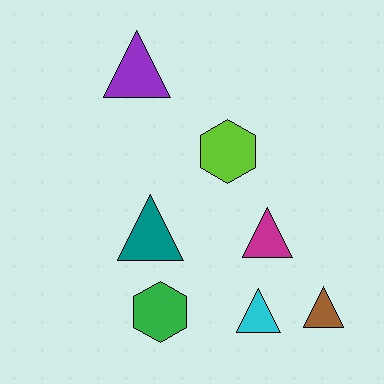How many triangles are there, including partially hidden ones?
There are 5 triangles.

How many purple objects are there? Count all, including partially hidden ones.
There is 1 purple object.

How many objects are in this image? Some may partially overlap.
There are 7 objects.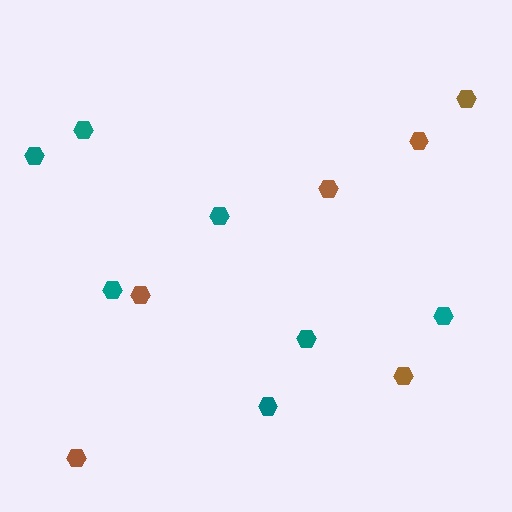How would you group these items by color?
There are 2 groups: one group of teal hexagons (7) and one group of brown hexagons (6).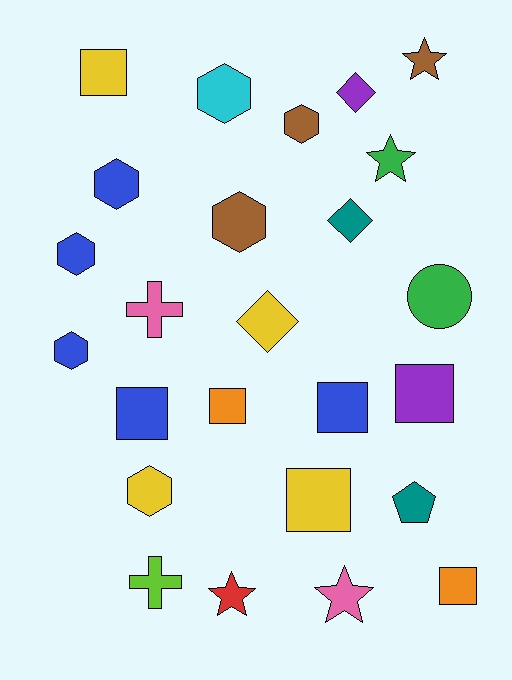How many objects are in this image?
There are 25 objects.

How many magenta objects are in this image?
There are no magenta objects.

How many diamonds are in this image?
There are 3 diamonds.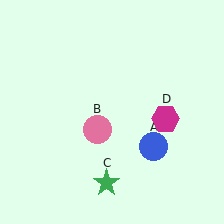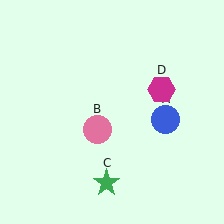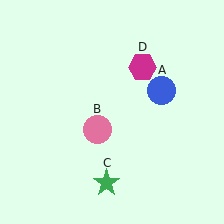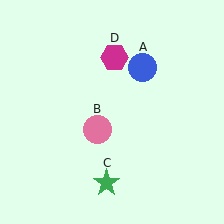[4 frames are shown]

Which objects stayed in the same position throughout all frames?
Pink circle (object B) and green star (object C) remained stationary.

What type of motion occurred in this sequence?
The blue circle (object A), magenta hexagon (object D) rotated counterclockwise around the center of the scene.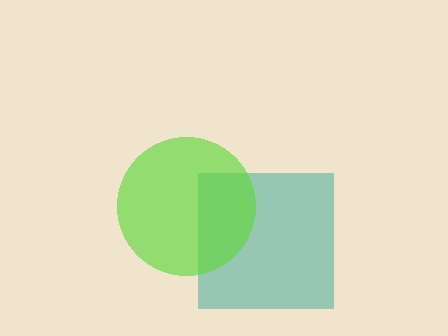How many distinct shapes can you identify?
There are 2 distinct shapes: a teal square, a lime circle.